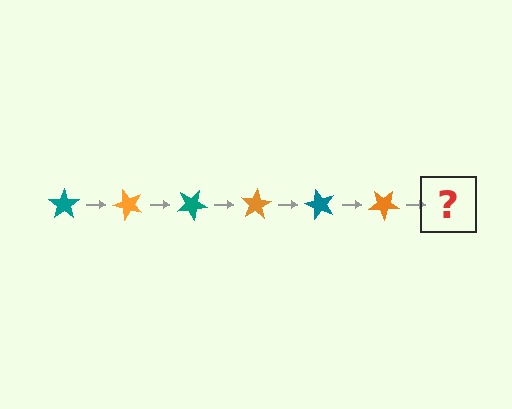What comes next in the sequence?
The next element should be a teal star, rotated 300 degrees from the start.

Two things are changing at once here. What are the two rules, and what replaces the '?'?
The two rules are that it rotates 50 degrees each step and the color cycles through teal and orange. The '?' should be a teal star, rotated 300 degrees from the start.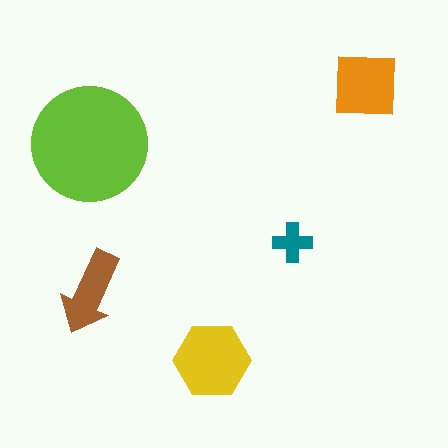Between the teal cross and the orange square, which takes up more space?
The orange square.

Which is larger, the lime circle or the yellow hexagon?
The lime circle.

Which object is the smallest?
The teal cross.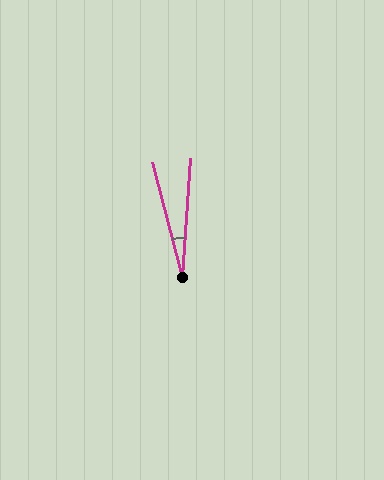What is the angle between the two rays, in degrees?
Approximately 19 degrees.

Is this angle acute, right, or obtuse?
It is acute.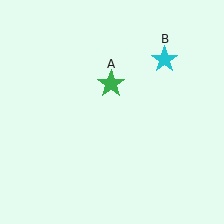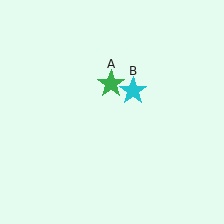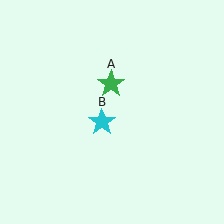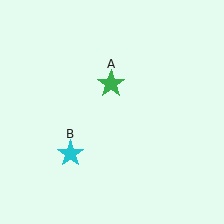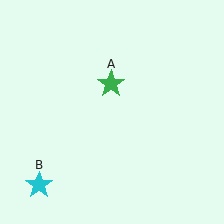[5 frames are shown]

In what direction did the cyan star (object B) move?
The cyan star (object B) moved down and to the left.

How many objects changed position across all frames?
1 object changed position: cyan star (object B).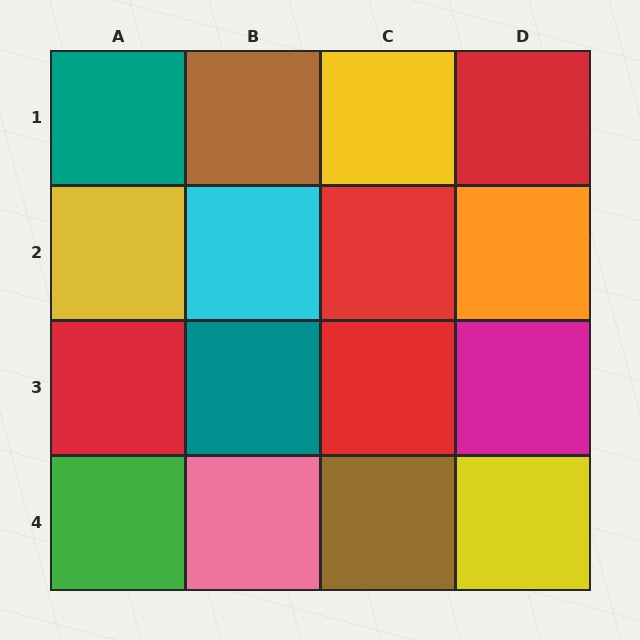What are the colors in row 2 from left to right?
Yellow, cyan, red, orange.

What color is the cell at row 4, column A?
Green.